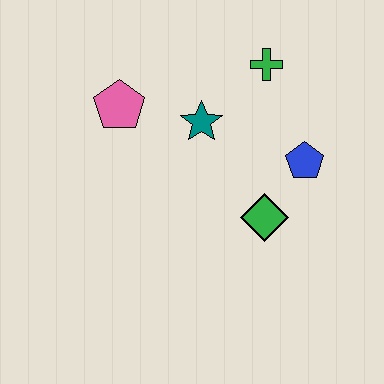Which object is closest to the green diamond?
The blue pentagon is closest to the green diamond.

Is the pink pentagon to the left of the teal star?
Yes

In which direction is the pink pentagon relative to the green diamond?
The pink pentagon is to the left of the green diamond.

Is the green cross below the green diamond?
No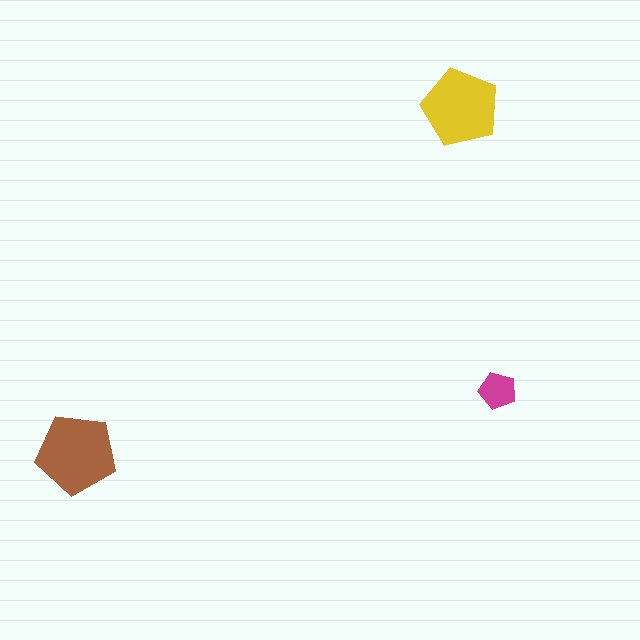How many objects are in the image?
There are 3 objects in the image.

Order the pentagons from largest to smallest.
the brown one, the yellow one, the magenta one.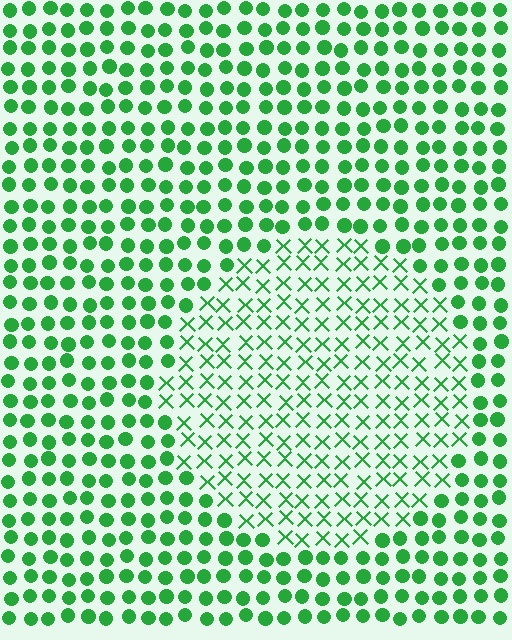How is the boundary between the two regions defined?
The boundary is defined by a change in element shape: X marks inside vs. circles outside. All elements share the same color and spacing.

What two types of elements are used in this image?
The image uses X marks inside the circle region and circles outside it.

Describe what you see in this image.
The image is filled with small green elements arranged in a uniform grid. A circle-shaped region contains X marks, while the surrounding area contains circles. The boundary is defined purely by the change in element shape.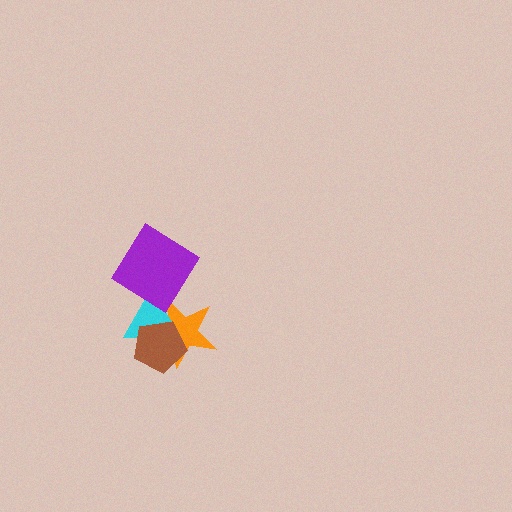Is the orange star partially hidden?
Yes, it is partially covered by another shape.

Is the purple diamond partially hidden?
No, no other shape covers it.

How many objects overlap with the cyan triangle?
3 objects overlap with the cyan triangle.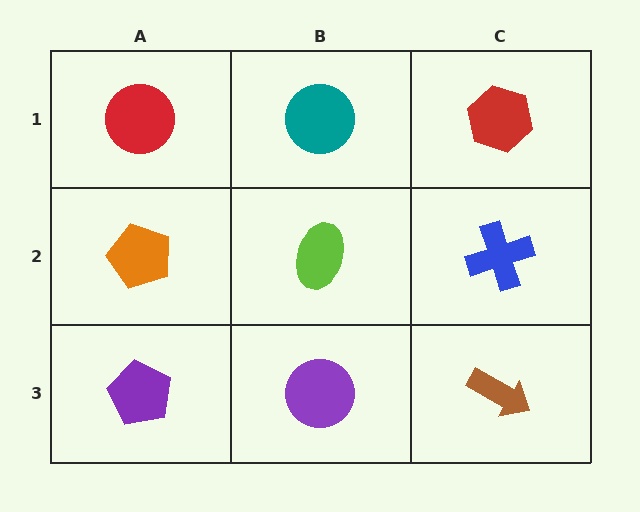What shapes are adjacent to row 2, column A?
A red circle (row 1, column A), a purple pentagon (row 3, column A), a lime ellipse (row 2, column B).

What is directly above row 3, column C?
A blue cross.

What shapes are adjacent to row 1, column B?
A lime ellipse (row 2, column B), a red circle (row 1, column A), a red hexagon (row 1, column C).